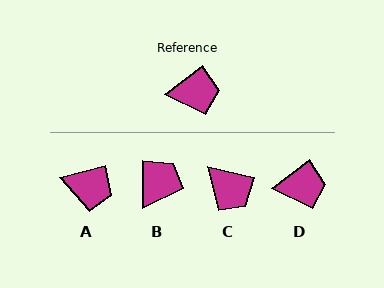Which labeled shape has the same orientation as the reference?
D.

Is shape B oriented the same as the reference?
No, it is off by about 52 degrees.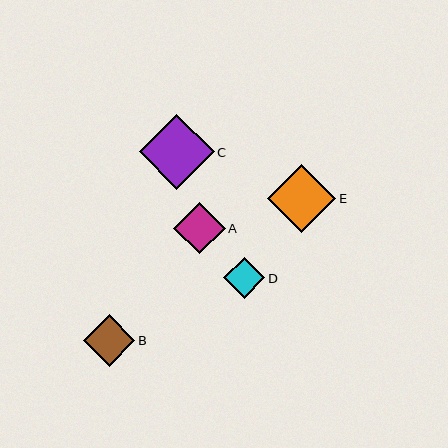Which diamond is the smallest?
Diamond D is the smallest with a size of approximately 41 pixels.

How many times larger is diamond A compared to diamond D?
Diamond A is approximately 1.3 times the size of diamond D.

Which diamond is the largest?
Diamond C is the largest with a size of approximately 75 pixels.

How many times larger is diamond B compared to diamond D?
Diamond B is approximately 1.3 times the size of diamond D.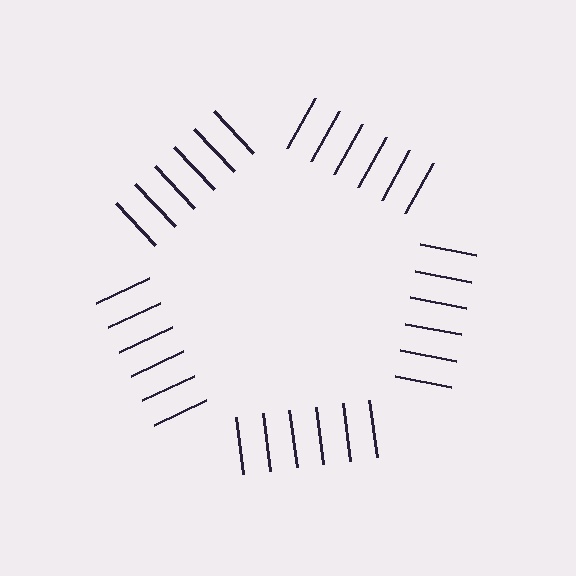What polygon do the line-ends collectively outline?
An illusory pentagon — the line segments terminate on its edges but no continuous stroke is drawn.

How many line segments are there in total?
30 — 6 along each of the 5 edges.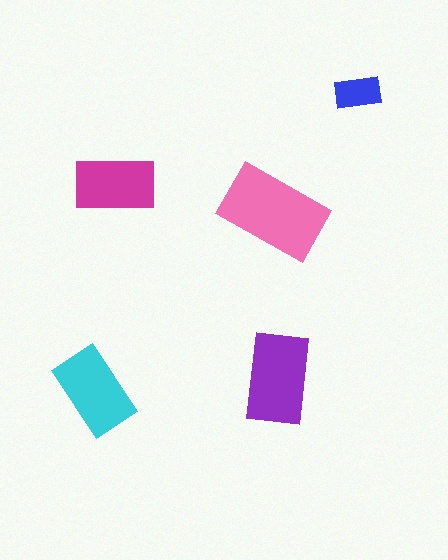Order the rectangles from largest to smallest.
the pink one, the purple one, the cyan one, the magenta one, the blue one.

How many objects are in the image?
There are 5 objects in the image.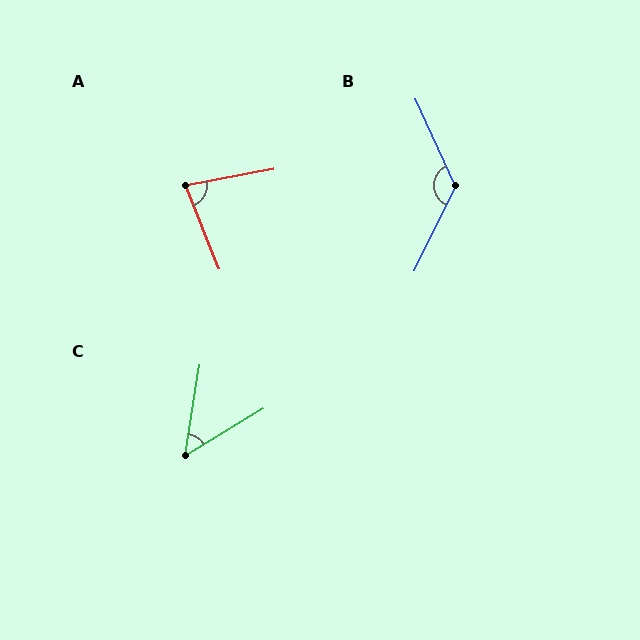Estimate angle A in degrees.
Approximately 79 degrees.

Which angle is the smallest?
C, at approximately 50 degrees.